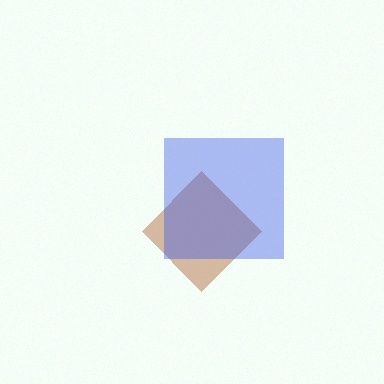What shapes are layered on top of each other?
The layered shapes are: a brown diamond, a blue square.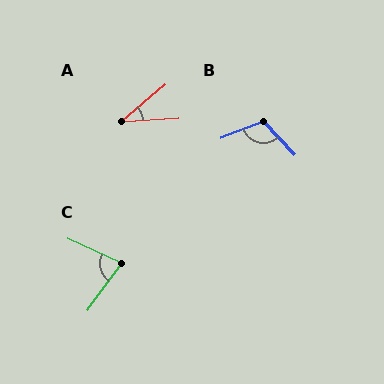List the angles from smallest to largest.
A (37°), C (79°), B (113°).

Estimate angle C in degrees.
Approximately 79 degrees.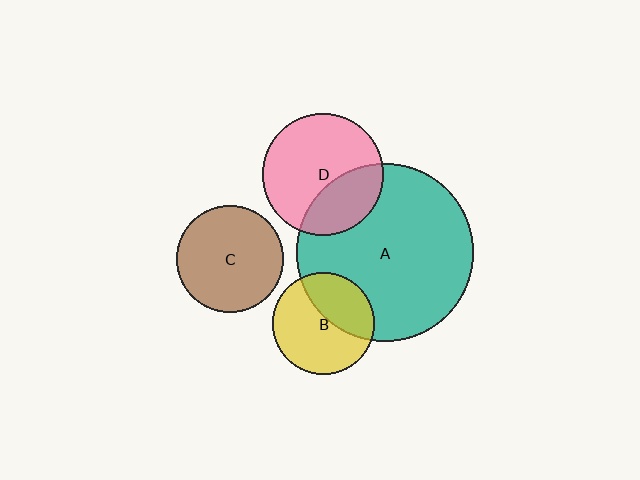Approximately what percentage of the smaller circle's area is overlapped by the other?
Approximately 30%.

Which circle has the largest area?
Circle A (teal).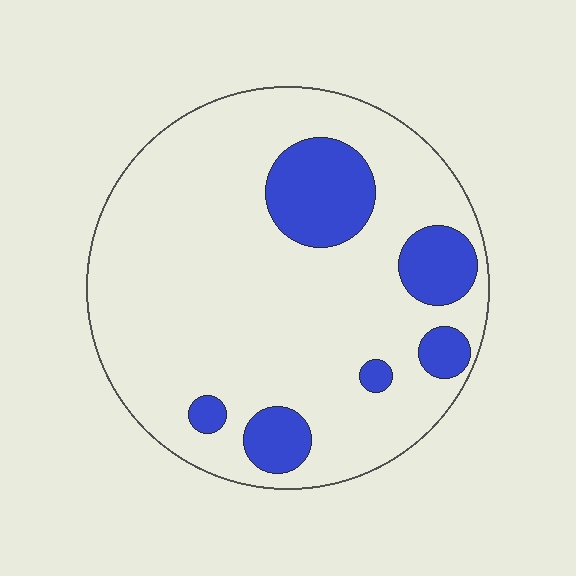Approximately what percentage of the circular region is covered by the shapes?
Approximately 20%.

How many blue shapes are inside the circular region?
6.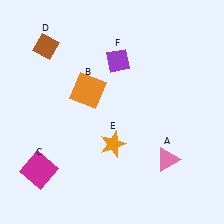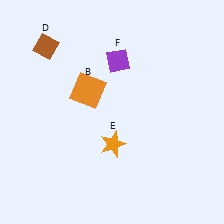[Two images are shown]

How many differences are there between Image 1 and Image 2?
There are 2 differences between the two images.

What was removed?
The magenta square (C), the pink triangle (A) were removed in Image 2.